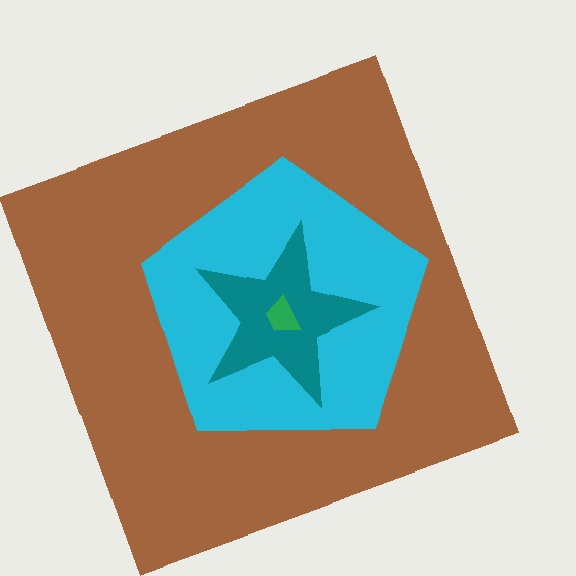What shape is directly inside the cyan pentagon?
The teal star.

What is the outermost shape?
The brown square.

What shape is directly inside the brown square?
The cyan pentagon.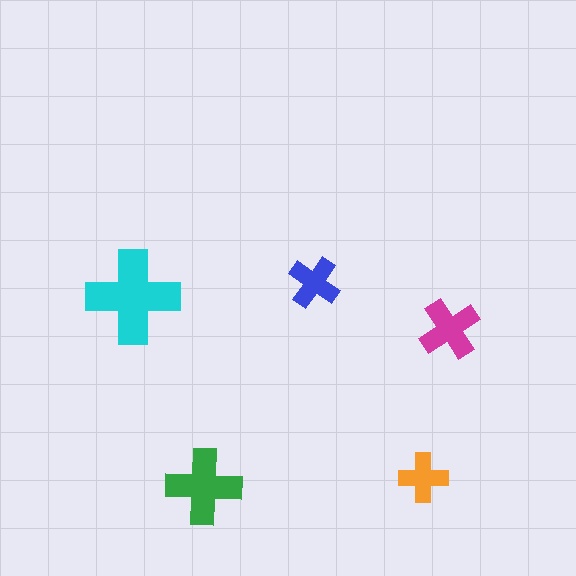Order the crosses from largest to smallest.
the cyan one, the green one, the magenta one, the blue one, the orange one.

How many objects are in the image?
There are 5 objects in the image.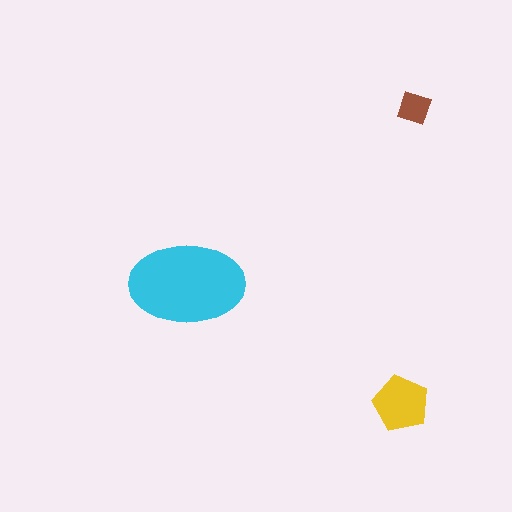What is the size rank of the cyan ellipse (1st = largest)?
1st.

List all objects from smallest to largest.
The brown diamond, the yellow pentagon, the cyan ellipse.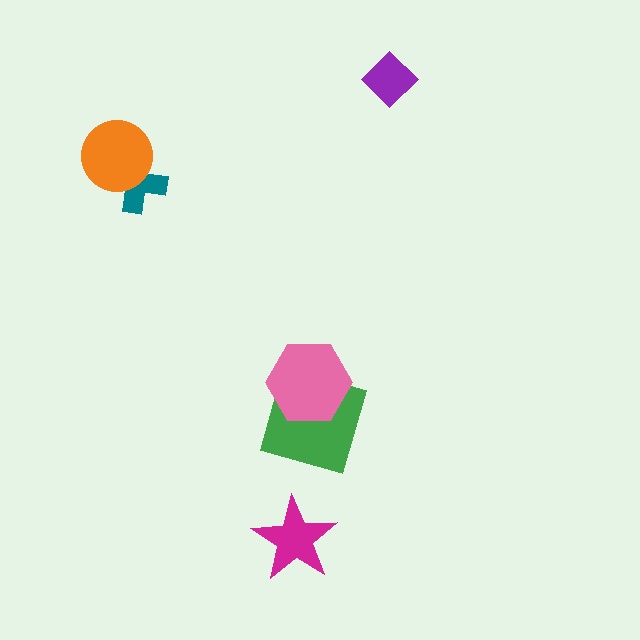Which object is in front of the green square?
The pink hexagon is in front of the green square.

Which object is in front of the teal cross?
The orange circle is in front of the teal cross.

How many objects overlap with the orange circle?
1 object overlaps with the orange circle.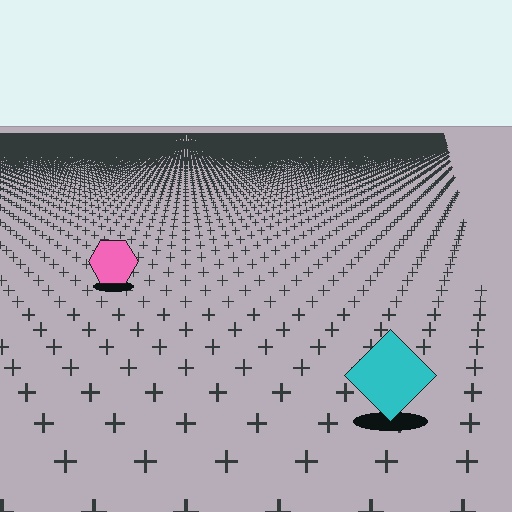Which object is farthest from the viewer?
The pink hexagon is farthest from the viewer. It appears smaller and the ground texture around it is denser.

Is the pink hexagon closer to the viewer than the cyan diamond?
No. The cyan diamond is closer — you can tell from the texture gradient: the ground texture is coarser near it.